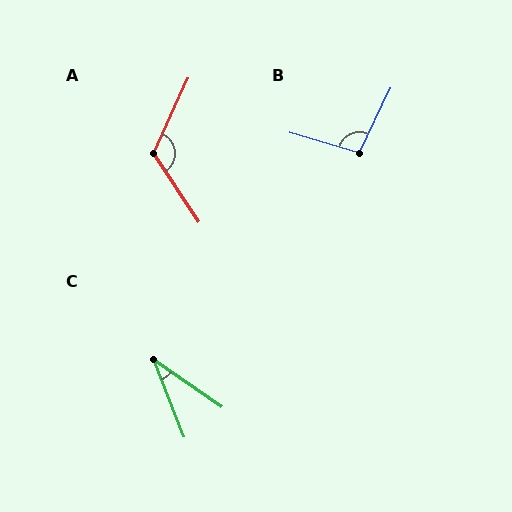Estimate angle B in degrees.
Approximately 99 degrees.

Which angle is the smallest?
C, at approximately 34 degrees.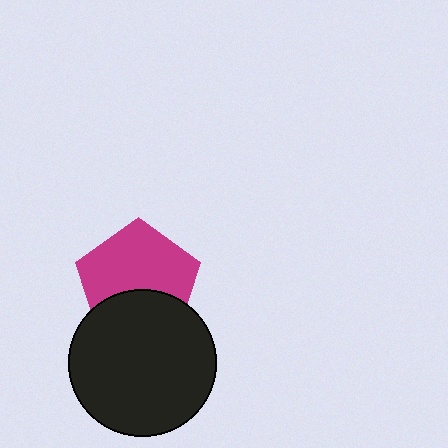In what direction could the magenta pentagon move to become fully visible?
The magenta pentagon could move up. That would shift it out from behind the black circle entirely.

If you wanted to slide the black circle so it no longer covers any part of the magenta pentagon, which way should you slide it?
Slide it down — that is the most direct way to separate the two shapes.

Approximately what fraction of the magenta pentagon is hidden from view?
Roughly 37% of the magenta pentagon is hidden behind the black circle.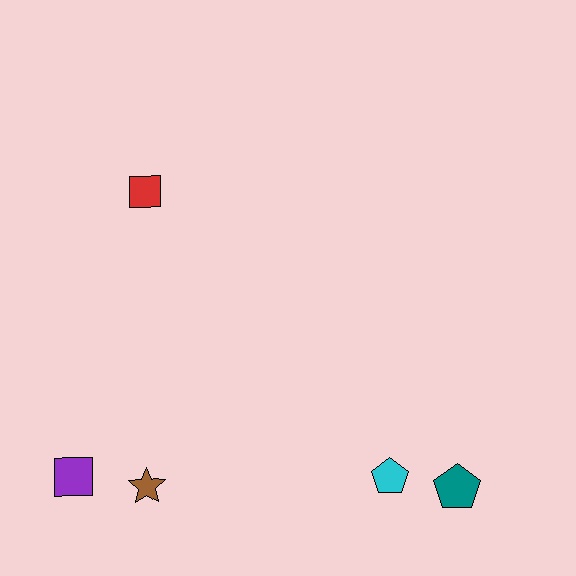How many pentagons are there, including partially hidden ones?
There are 2 pentagons.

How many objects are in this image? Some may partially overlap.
There are 5 objects.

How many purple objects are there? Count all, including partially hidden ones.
There is 1 purple object.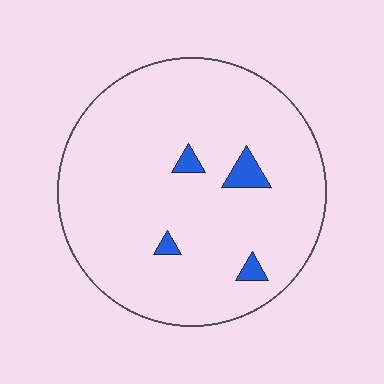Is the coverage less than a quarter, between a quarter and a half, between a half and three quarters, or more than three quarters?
Less than a quarter.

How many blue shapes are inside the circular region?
4.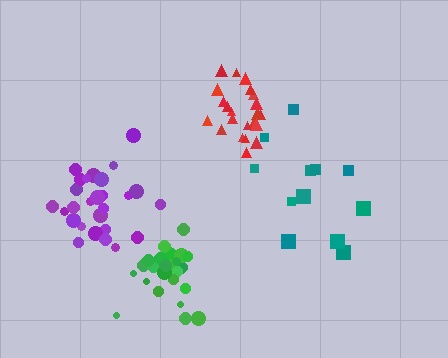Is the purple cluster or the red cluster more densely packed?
Purple.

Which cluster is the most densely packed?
Green.